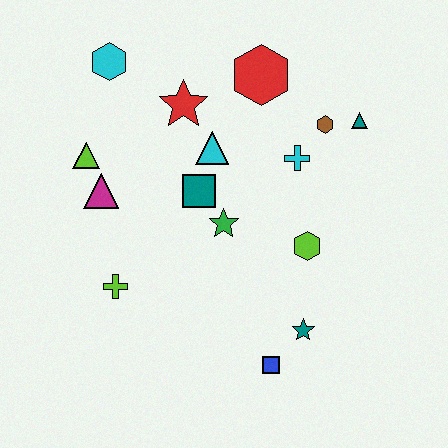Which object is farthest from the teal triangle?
The lime cross is farthest from the teal triangle.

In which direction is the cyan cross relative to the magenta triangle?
The cyan cross is to the right of the magenta triangle.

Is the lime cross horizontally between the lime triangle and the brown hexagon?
Yes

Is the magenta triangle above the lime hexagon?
Yes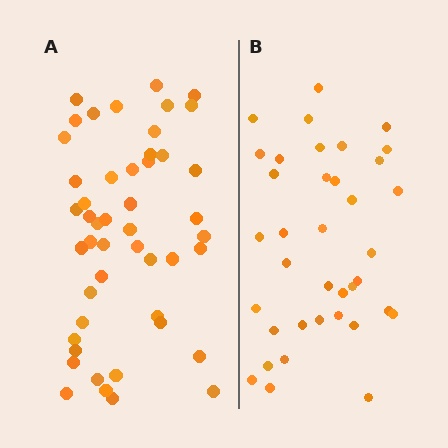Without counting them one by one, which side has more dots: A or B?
Region A (the left region) has more dots.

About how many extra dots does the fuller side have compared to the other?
Region A has roughly 12 or so more dots than region B.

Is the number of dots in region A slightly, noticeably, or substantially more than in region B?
Region A has noticeably more, but not dramatically so. The ratio is roughly 1.3 to 1.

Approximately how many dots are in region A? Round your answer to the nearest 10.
About 50 dots. (The exact count is 48, which rounds to 50.)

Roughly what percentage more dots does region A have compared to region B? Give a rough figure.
About 30% more.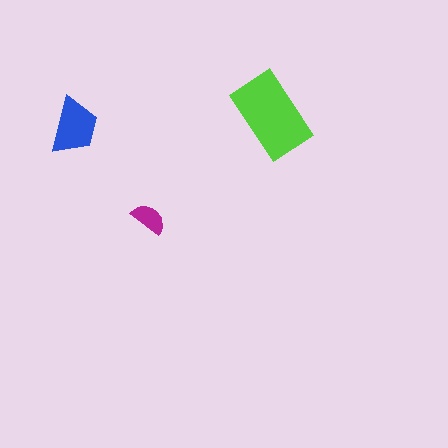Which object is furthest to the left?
The blue trapezoid is leftmost.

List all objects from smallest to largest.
The magenta semicircle, the blue trapezoid, the lime rectangle.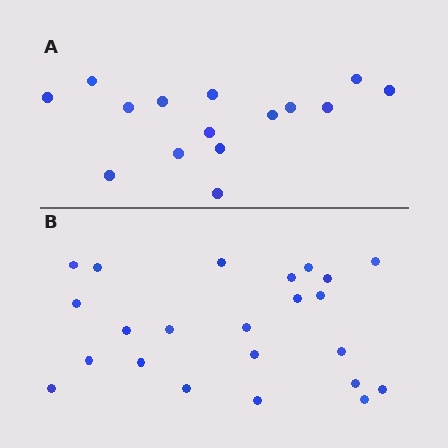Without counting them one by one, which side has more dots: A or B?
Region B (the bottom region) has more dots.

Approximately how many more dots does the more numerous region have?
Region B has roughly 8 or so more dots than region A.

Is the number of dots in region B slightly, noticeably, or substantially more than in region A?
Region B has substantially more. The ratio is roughly 1.5 to 1.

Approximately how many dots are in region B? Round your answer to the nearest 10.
About 20 dots. (The exact count is 23, which rounds to 20.)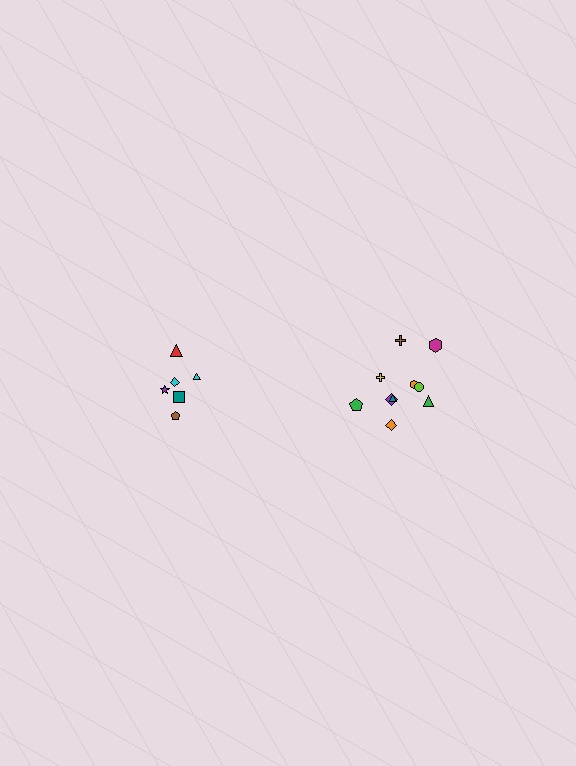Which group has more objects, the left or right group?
The right group.